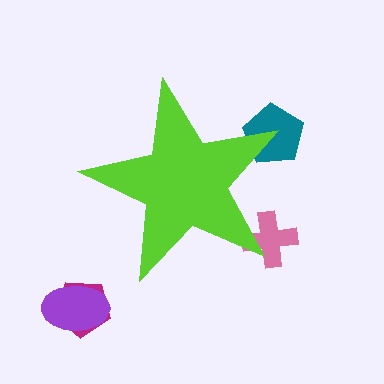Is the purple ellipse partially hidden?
No, the purple ellipse is fully visible.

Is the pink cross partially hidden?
Yes, the pink cross is partially hidden behind the lime star.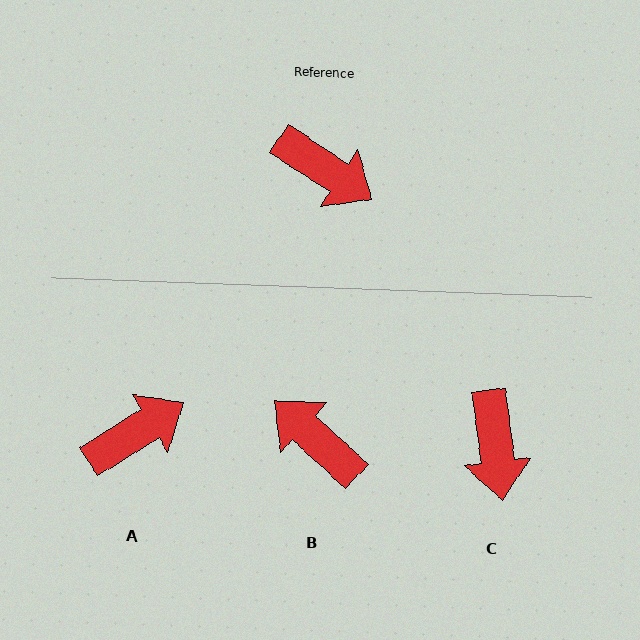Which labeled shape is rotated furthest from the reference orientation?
B, about 170 degrees away.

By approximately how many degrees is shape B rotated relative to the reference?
Approximately 170 degrees counter-clockwise.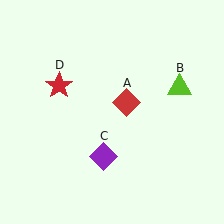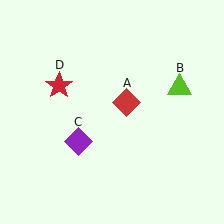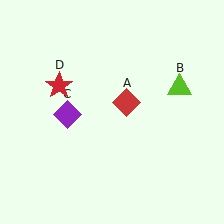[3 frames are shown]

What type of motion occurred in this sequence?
The purple diamond (object C) rotated clockwise around the center of the scene.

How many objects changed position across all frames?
1 object changed position: purple diamond (object C).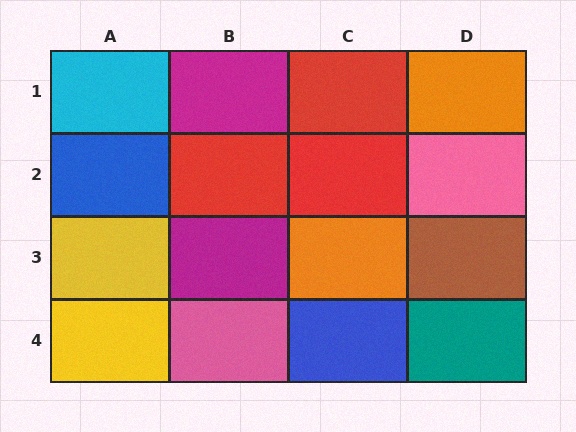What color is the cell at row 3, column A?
Yellow.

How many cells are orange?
2 cells are orange.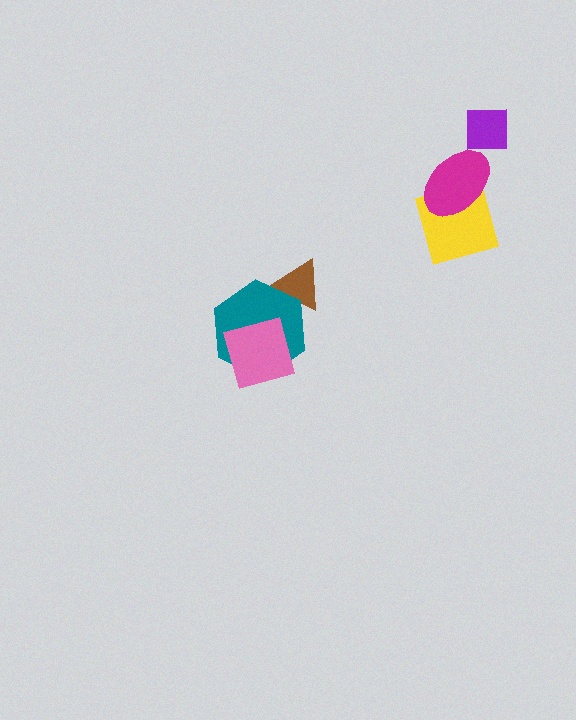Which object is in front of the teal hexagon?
The pink diamond is in front of the teal hexagon.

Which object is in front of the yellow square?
The magenta ellipse is in front of the yellow square.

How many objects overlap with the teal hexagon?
2 objects overlap with the teal hexagon.